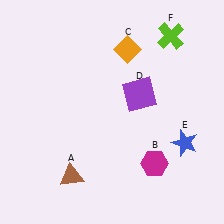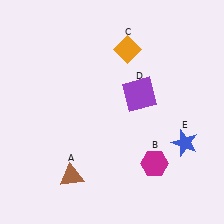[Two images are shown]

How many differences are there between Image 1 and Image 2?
There is 1 difference between the two images.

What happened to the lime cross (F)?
The lime cross (F) was removed in Image 2. It was in the top-right area of Image 1.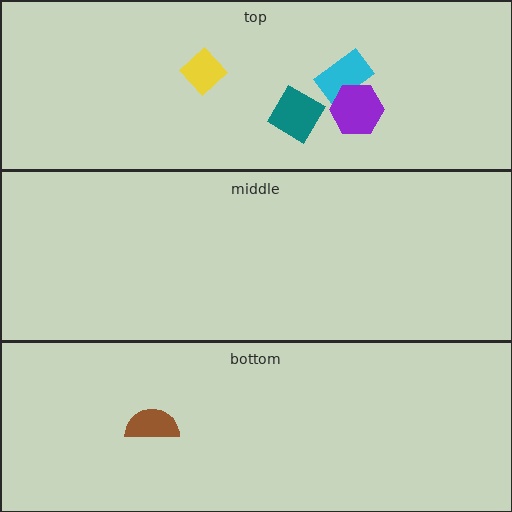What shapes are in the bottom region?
The brown semicircle.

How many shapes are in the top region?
4.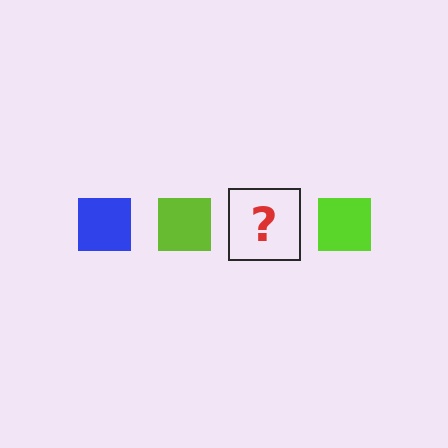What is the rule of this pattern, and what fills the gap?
The rule is that the pattern cycles through blue, lime squares. The gap should be filled with a blue square.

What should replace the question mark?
The question mark should be replaced with a blue square.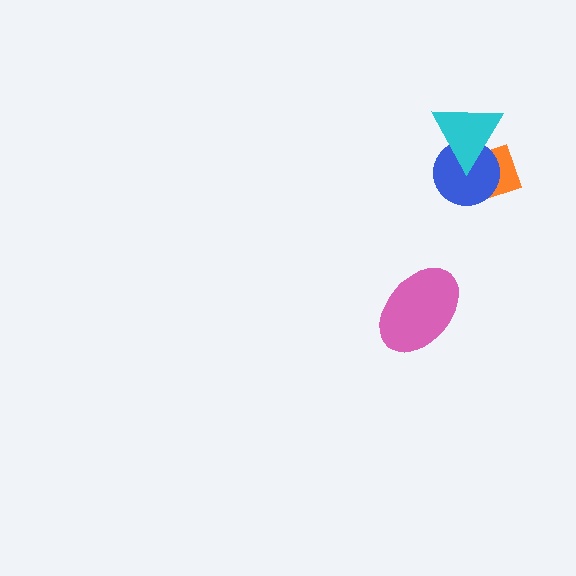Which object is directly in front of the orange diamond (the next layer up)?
The blue circle is directly in front of the orange diamond.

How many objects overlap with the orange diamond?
2 objects overlap with the orange diamond.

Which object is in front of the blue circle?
The cyan triangle is in front of the blue circle.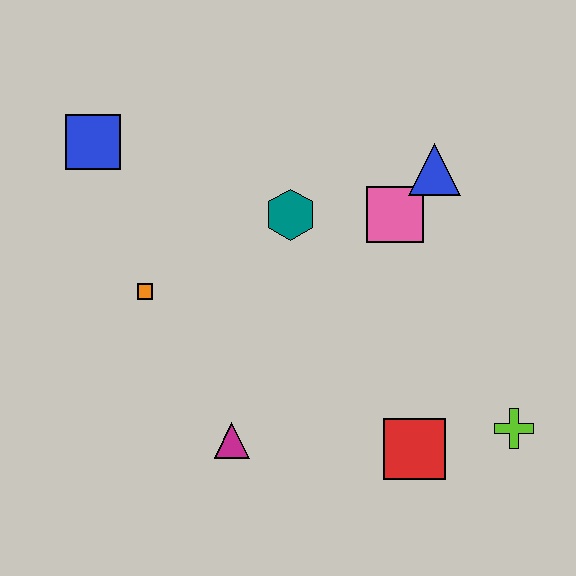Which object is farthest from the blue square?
The lime cross is farthest from the blue square.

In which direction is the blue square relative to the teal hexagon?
The blue square is to the left of the teal hexagon.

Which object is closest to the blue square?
The orange square is closest to the blue square.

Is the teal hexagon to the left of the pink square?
Yes